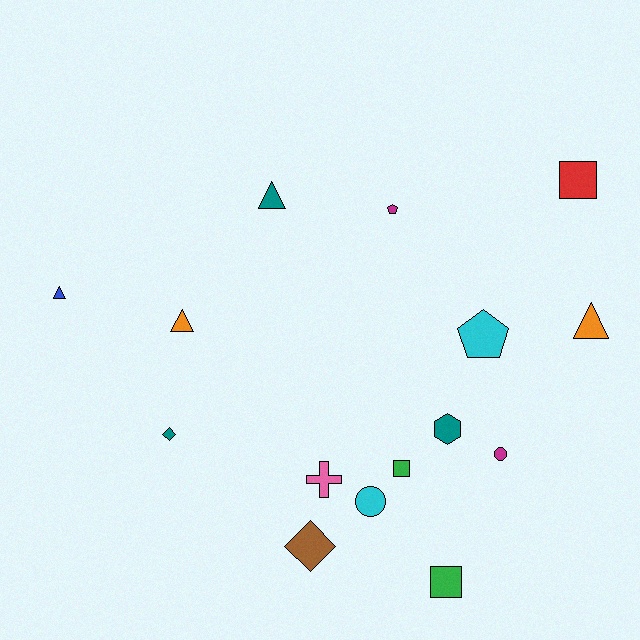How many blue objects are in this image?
There is 1 blue object.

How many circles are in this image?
There are 2 circles.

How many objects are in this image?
There are 15 objects.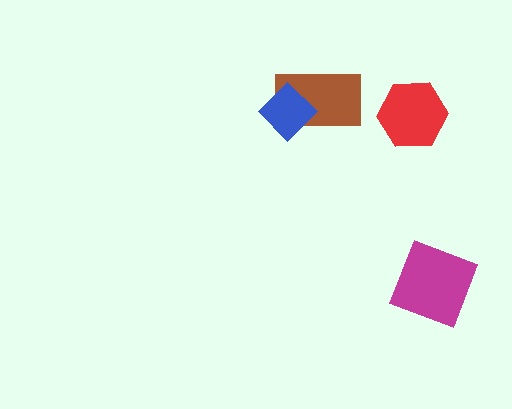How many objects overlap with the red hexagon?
0 objects overlap with the red hexagon.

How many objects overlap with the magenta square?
0 objects overlap with the magenta square.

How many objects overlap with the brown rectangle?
1 object overlaps with the brown rectangle.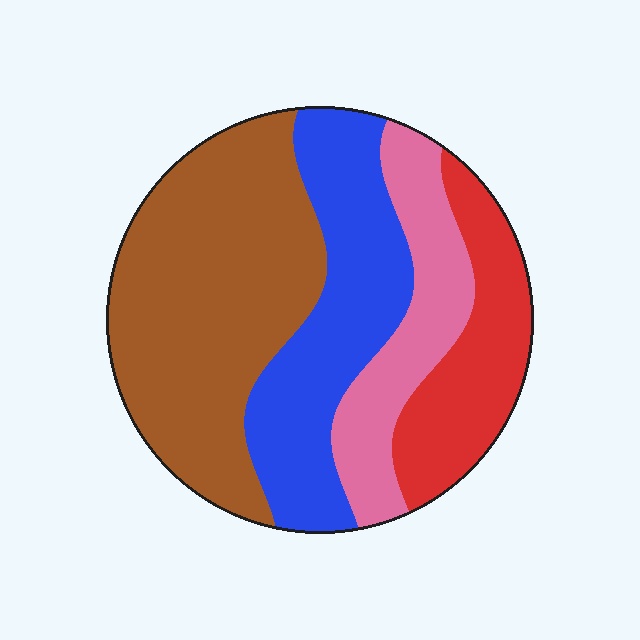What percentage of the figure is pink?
Pink covers around 15% of the figure.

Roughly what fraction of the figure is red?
Red covers 17% of the figure.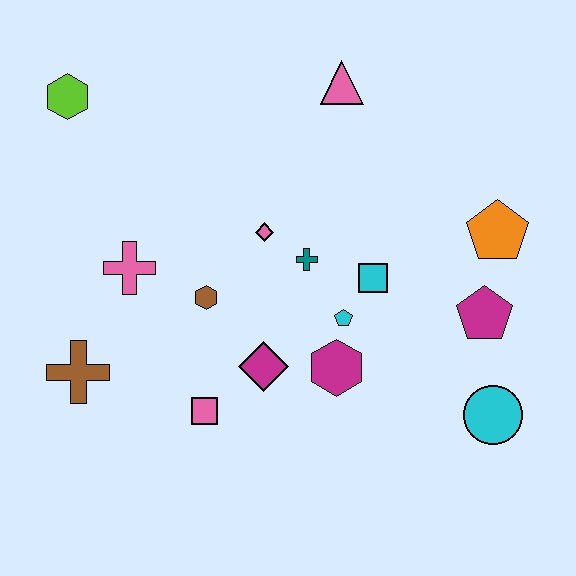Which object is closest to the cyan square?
The cyan pentagon is closest to the cyan square.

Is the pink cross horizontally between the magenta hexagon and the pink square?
No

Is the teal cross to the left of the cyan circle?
Yes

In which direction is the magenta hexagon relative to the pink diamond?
The magenta hexagon is below the pink diamond.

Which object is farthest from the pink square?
The pink triangle is farthest from the pink square.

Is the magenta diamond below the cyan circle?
No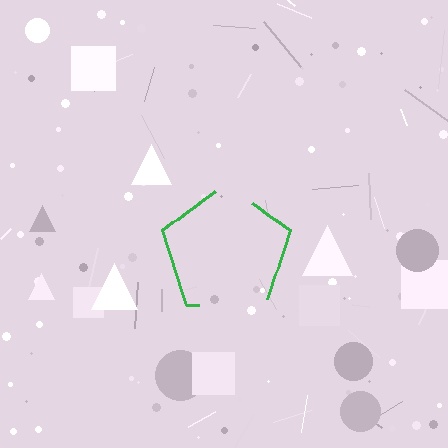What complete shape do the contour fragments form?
The contour fragments form a pentagon.